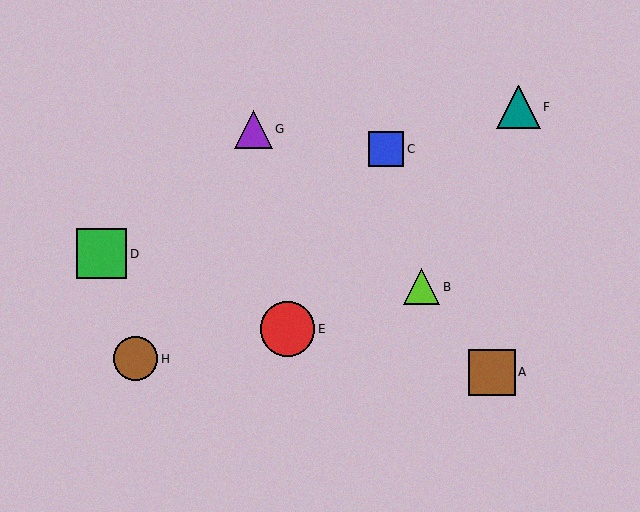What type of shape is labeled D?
Shape D is a green square.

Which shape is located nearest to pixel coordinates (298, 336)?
The red circle (labeled E) at (288, 329) is nearest to that location.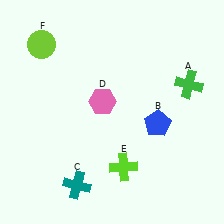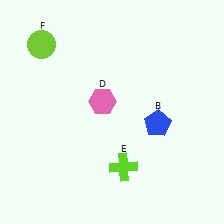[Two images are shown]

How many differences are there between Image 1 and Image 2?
There are 2 differences between the two images.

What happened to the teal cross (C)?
The teal cross (C) was removed in Image 2. It was in the bottom-left area of Image 1.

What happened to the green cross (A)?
The green cross (A) was removed in Image 2. It was in the top-right area of Image 1.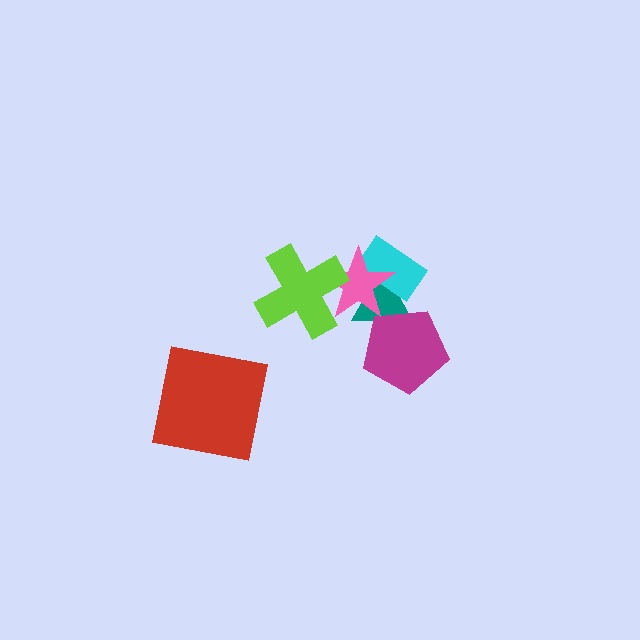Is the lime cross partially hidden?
No, no other shape covers it.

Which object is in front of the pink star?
The lime cross is in front of the pink star.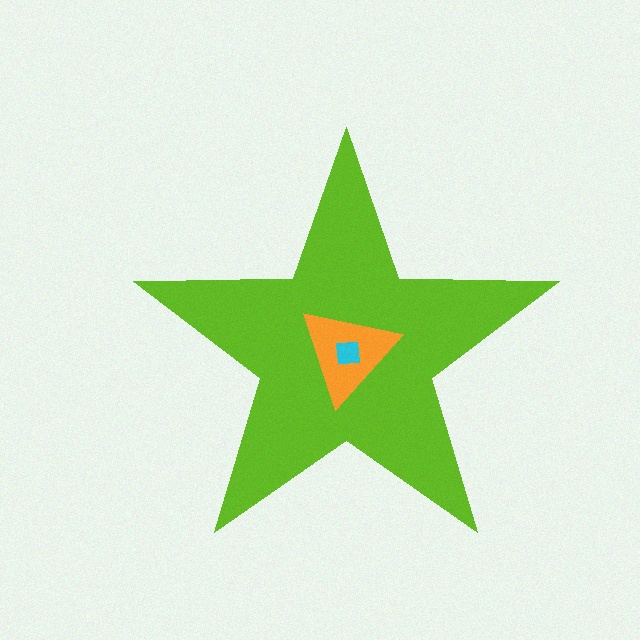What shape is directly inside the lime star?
The orange triangle.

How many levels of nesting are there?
3.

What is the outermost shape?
The lime star.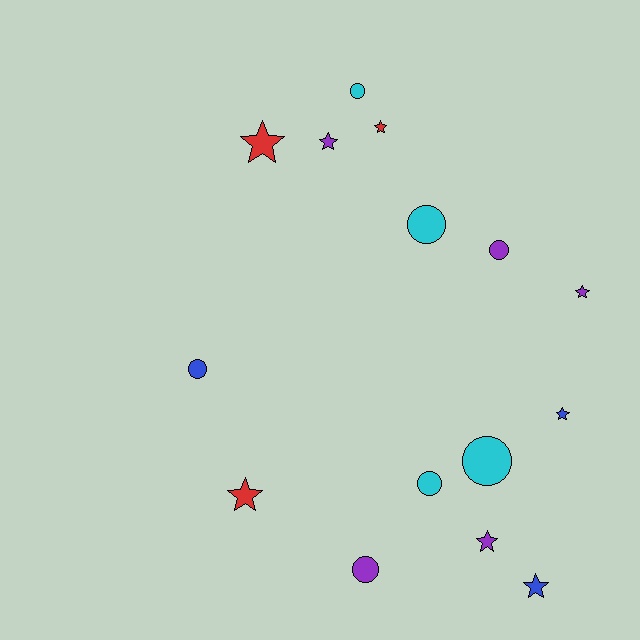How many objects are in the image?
There are 15 objects.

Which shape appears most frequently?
Star, with 8 objects.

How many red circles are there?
There are no red circles.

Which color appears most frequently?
Purple, with 5 objects.